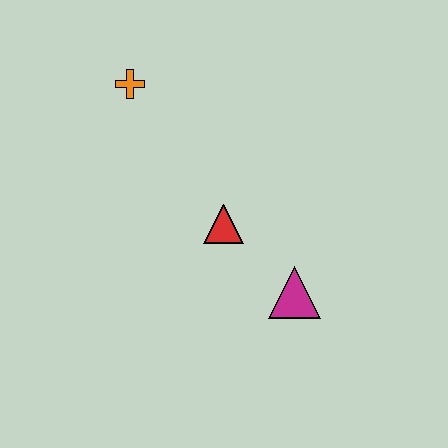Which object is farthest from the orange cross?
The magenta triangle is farthest from the orange cross.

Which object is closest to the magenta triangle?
The red triangle is closest to the magenta triangle.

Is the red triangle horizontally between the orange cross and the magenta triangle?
Yes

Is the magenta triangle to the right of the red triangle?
Yes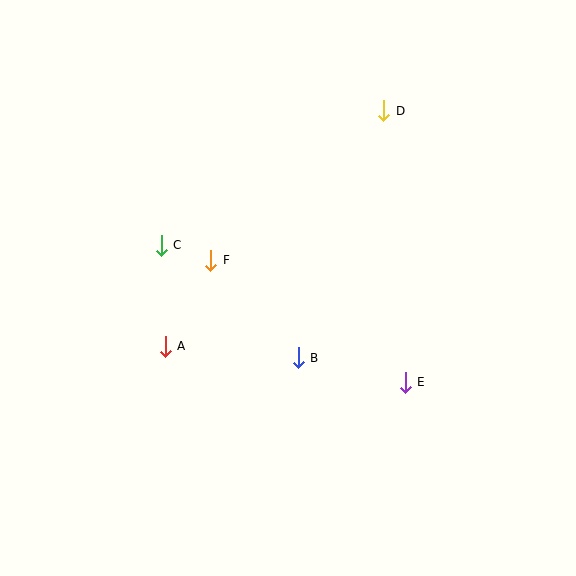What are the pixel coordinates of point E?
Point E is at (405, 382).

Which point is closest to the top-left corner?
Point C is closest to the top-left corner.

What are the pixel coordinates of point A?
Point A is at (165, 346).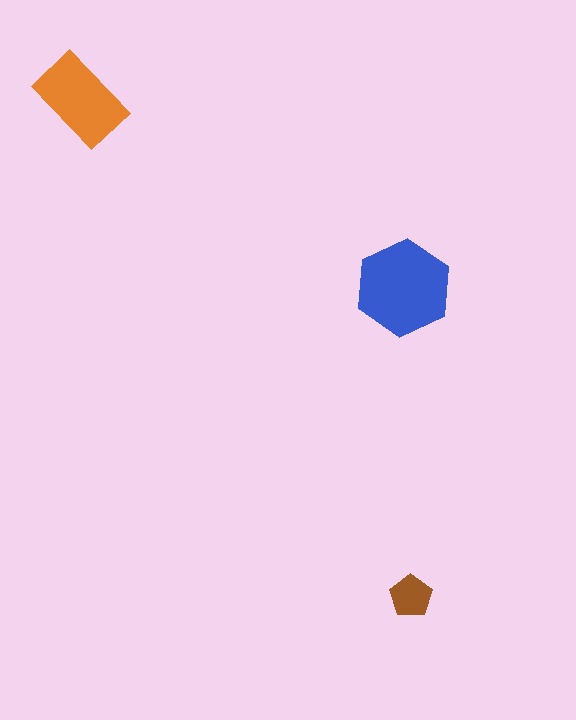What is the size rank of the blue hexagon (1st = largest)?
1st.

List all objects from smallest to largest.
The brown pentagon, the orange rectangle, the blue hexagon.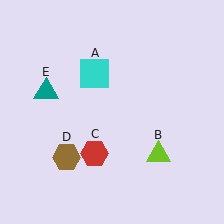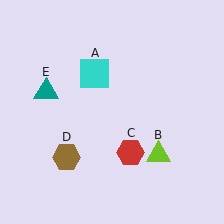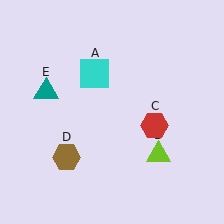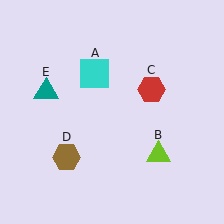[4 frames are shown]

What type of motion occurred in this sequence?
The red hexagon (object C) rotated counterclockwise around the center of the scene.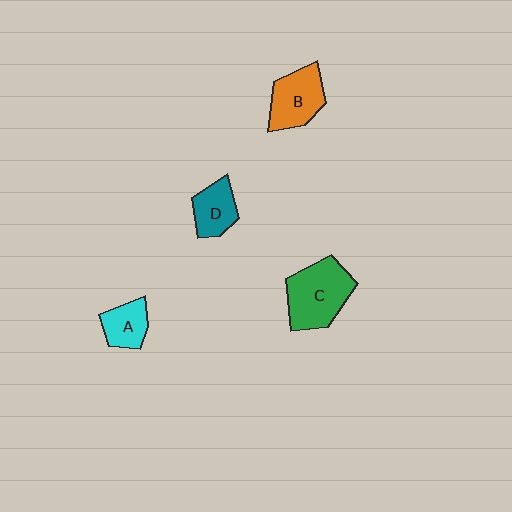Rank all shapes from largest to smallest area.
From largest to smallest: C (green), B (orange), D (teal), A (cyan).